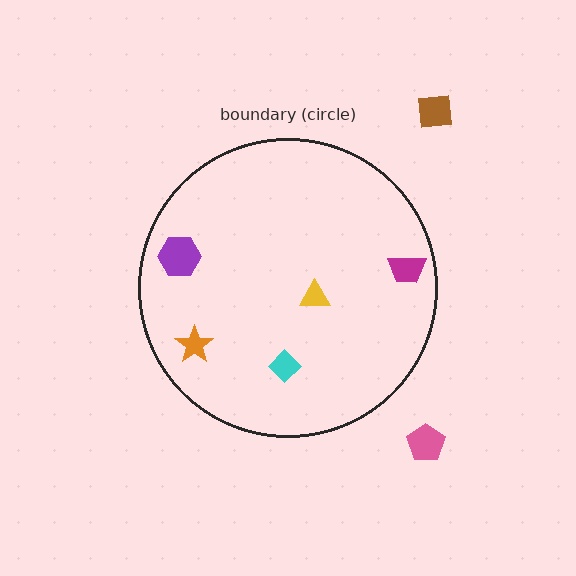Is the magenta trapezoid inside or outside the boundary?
Inside.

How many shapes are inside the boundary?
5 inside, 2 outside.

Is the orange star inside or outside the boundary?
Inside.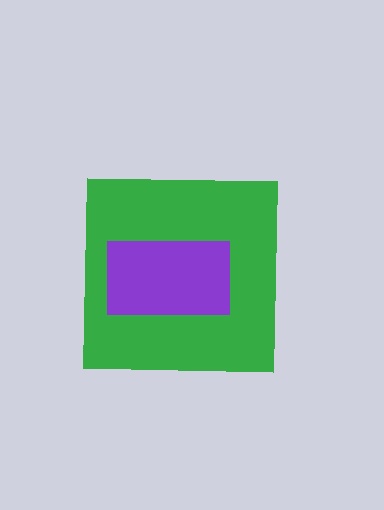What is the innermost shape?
The purple rectangle.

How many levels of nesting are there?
2.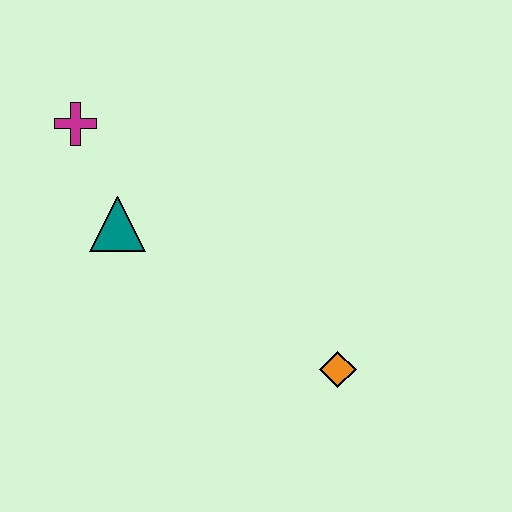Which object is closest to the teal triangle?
The magenta cross is closest to the teal triangle.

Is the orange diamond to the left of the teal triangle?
No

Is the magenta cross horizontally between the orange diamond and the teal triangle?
No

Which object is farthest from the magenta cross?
The orange diamond is farthest from the magenta cross.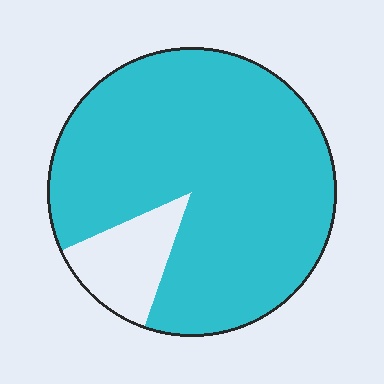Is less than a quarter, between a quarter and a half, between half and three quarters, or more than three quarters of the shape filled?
More than three quarters.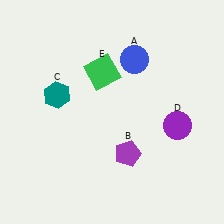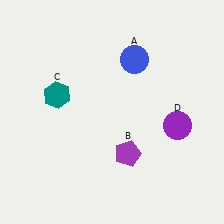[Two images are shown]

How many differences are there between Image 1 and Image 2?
There is 1 difference between the two images.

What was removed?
The green square (E) was removed in Image 2.